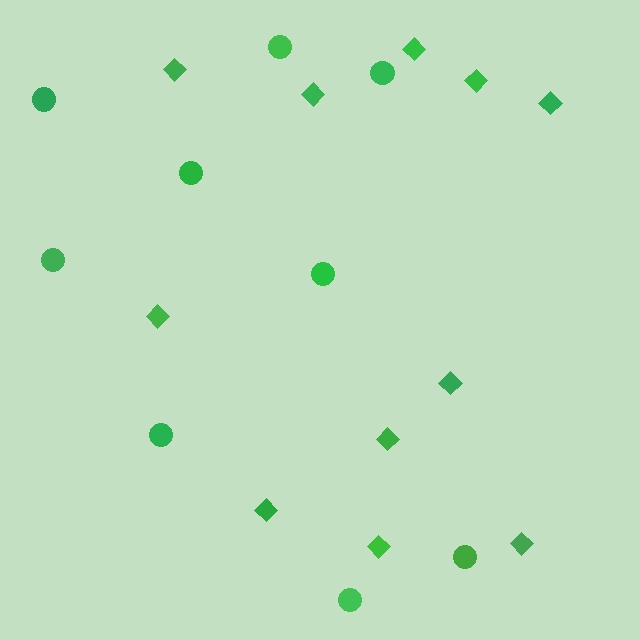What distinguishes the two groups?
There are 2 groups: one group of circles (9) and one group of diamonds (11).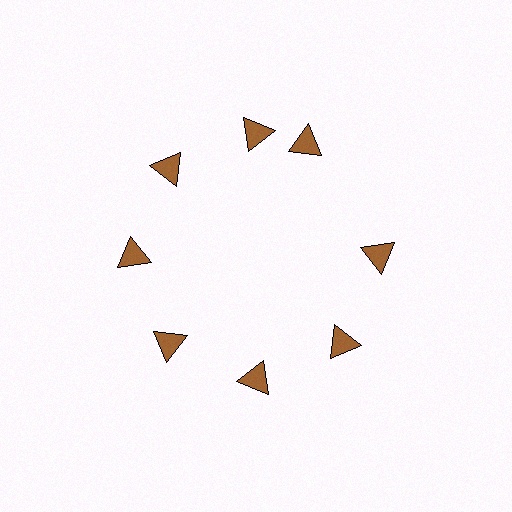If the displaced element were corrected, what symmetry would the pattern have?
It would have 8-fold rotational symmetry — the pattern would map onto itself every 45 degrees.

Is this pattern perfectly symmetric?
No. The 8 brown triangles are arranged in a ring, but one element near the 2 o'clock position is rotated out of alignment along the ring, breaking the 8-fold rotational symmetry.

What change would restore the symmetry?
The symmetry would be restored by rotating it back into even spacing with its neighbors so that all 8 triangles sit at equal angles and equal distance from the center.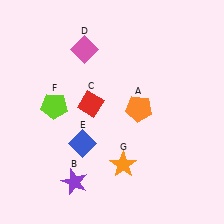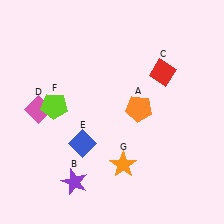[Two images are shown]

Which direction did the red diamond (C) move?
The red diamond (C) moved right.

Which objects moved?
The objects that moved are: the red diamond (C), the pink diamond (D).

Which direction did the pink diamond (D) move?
The pink diamond (D) moved down.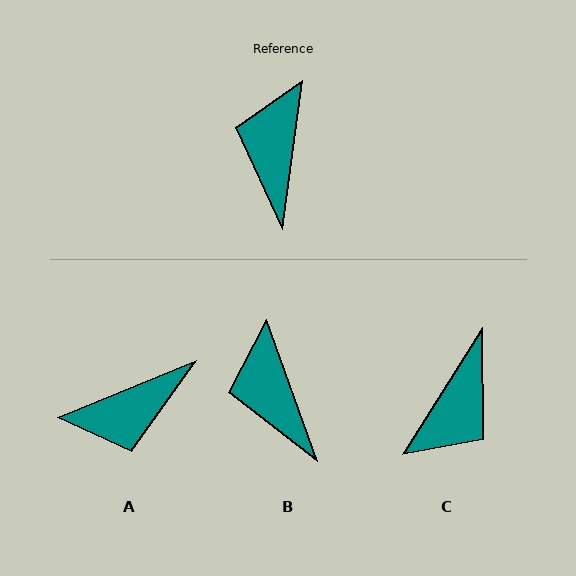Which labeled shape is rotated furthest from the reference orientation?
C, about 156 degrees away.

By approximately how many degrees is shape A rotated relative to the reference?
Approximately 120 degrees counter-clockwise.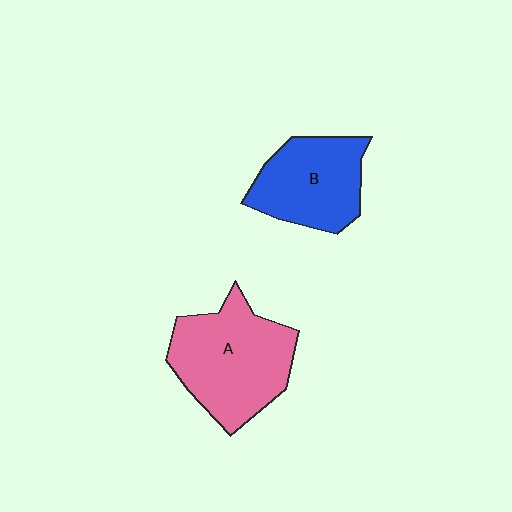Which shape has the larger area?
Shape A (pink).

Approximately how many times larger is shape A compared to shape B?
Approximately 1.3 times.